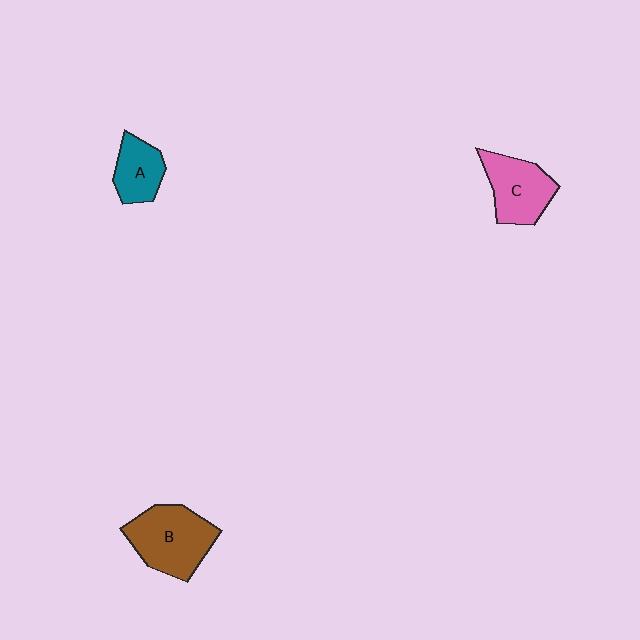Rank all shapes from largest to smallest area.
From largest to smallest: B (brown), C (pink), A (teal).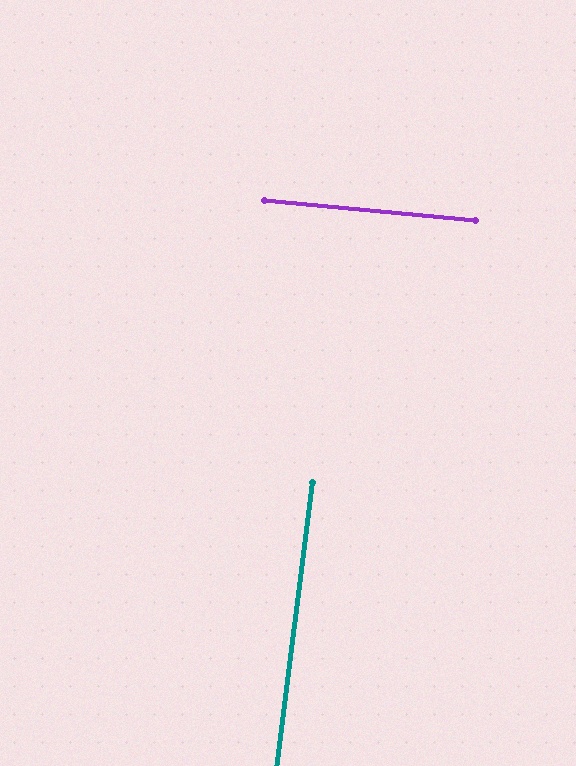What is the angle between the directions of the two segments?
Approximately 88 degrees.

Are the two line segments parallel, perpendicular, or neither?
Perpendicular — they meet at approximately 88°.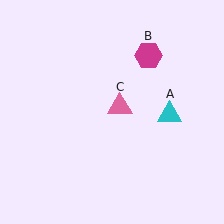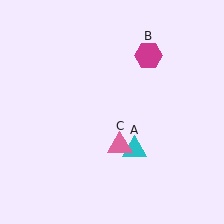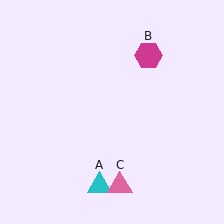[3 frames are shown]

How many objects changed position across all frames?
2 objects changed position: cyan triangle (object A), pink triangle (object C).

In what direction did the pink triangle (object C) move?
The pink triangle (object C) moved down.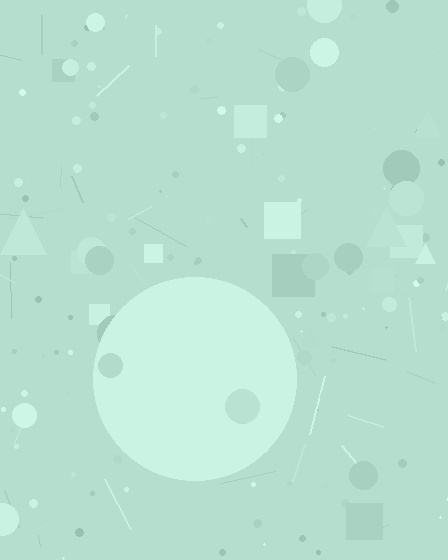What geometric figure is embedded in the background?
A circle is embedded in the background.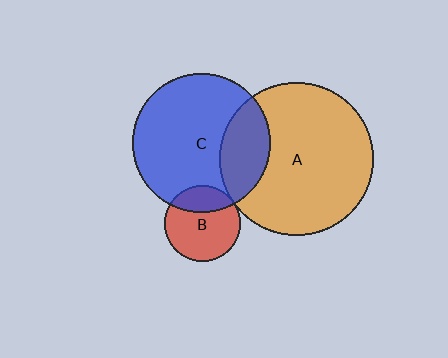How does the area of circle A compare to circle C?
Approximately 1.2 times.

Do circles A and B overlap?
Yes.